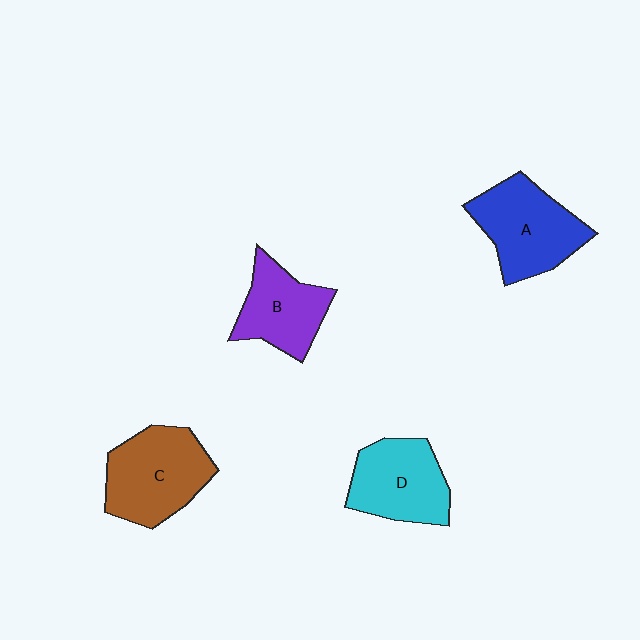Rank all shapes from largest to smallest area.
From largest to smallest: C (brown), A (blue), D (cyan), B (purple).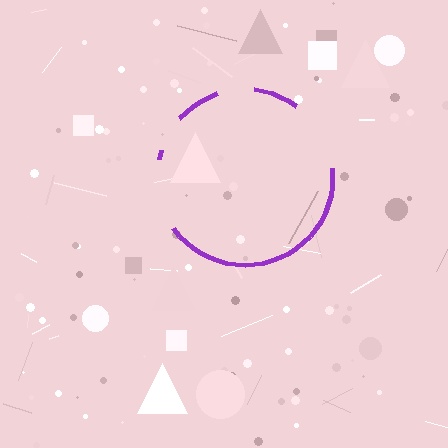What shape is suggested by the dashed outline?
The dashed outline suggests a circle.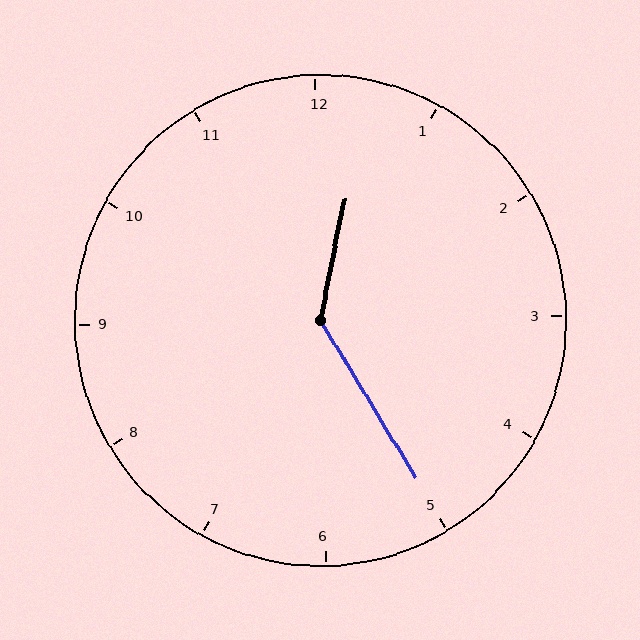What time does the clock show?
12:25.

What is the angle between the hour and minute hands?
Approximately 138 degrees.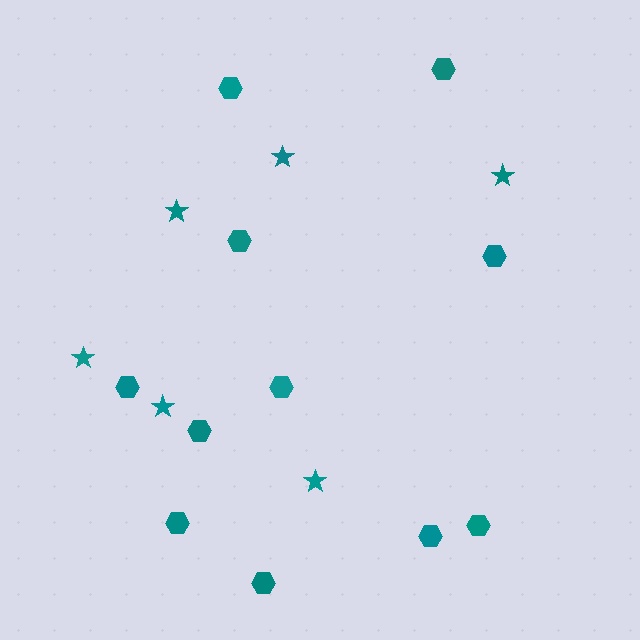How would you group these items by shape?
There are 2 groups: one group of stars (6) and one group of hexagons (11).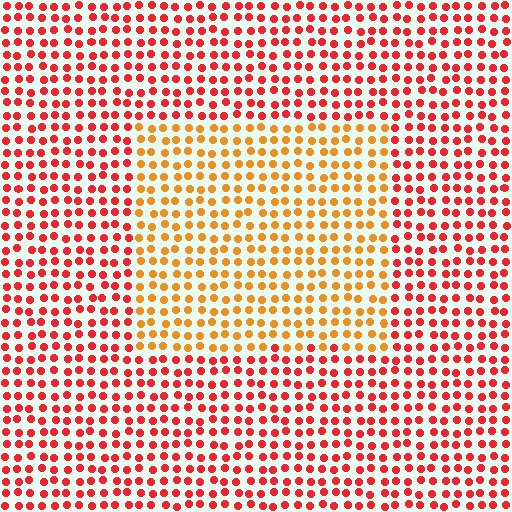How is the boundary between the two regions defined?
The boundary is defined purely by a slight shift in hue (about 38 degrees). Spacing, size, and orientation are identical on both sides.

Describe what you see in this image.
The image is filled with small red elements in a uniform arrangement. A rectangle-shaped region is visible where the elements are tinted to a slightly different hue, forming a subtle color boundary.